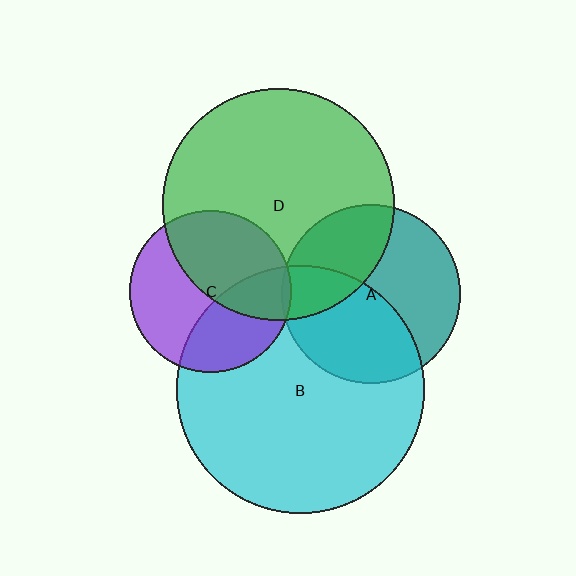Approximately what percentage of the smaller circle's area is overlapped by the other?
Approximately 15%.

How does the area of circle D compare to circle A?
Approximately 1.7 times.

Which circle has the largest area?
Circle B (cyan).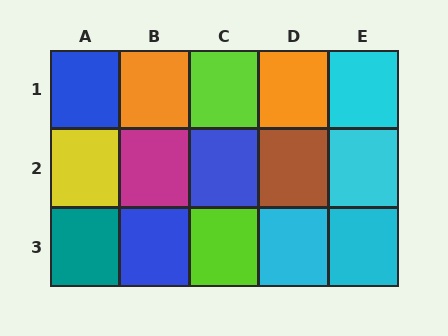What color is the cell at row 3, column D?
Cyan.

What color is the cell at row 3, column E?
Cyan.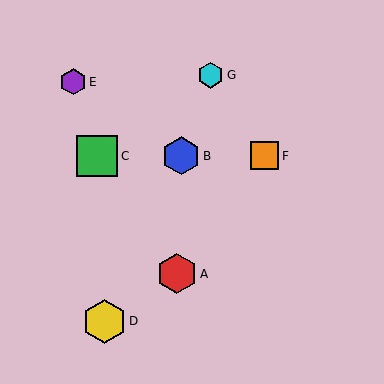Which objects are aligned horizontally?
Objects B, C, F are aligned horizontally.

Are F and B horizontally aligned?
Yes, both are at y≈156.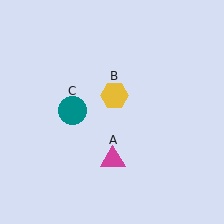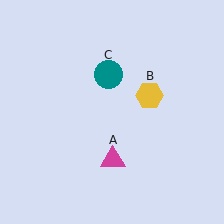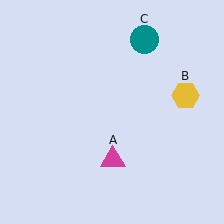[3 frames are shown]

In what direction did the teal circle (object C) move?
The teal circle (object C) moved up and to the right.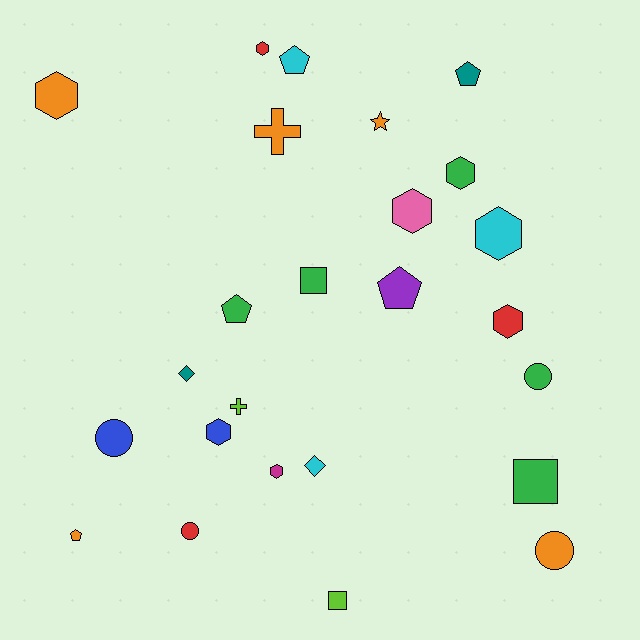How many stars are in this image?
There is 1 star.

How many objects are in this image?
There are 25 objects.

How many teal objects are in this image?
There are 2 teal objects.